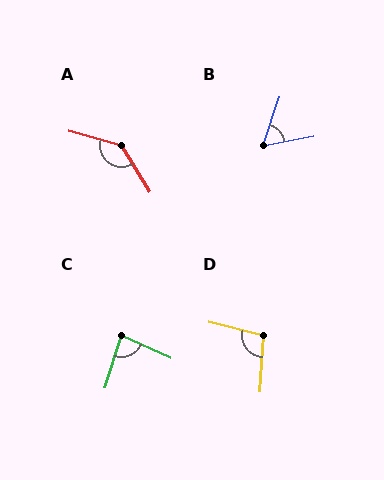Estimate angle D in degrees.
Approximately 100 degrees.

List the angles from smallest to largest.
B (60°), C (83°), D (100°), A (137°).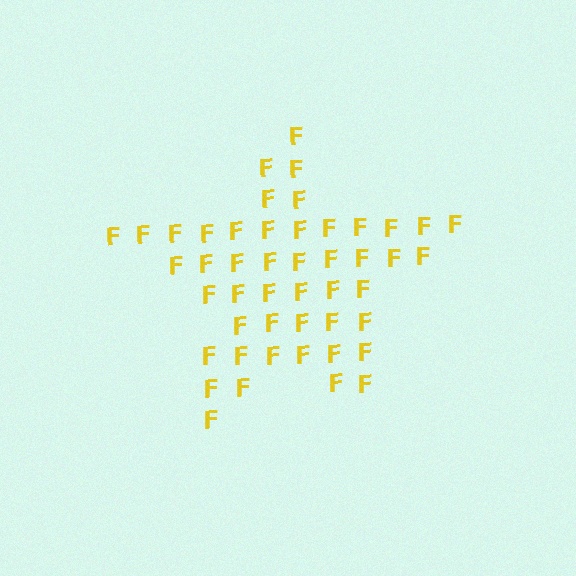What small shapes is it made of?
It is made of small letter F's.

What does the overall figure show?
The overall figure shows a star.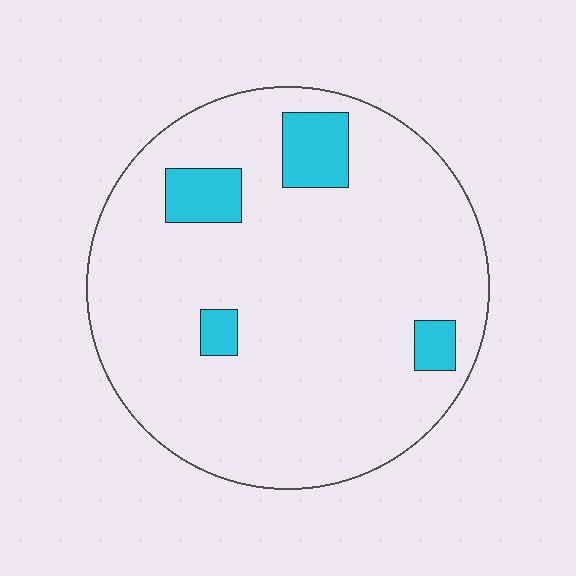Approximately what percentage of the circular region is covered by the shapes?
Approximately 10%.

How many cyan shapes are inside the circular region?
4.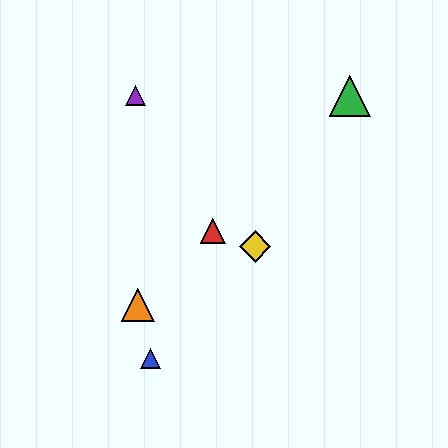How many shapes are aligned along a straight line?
3 shapes (the red triangle, the green triangle, the orange triangle) are aligned along a straight line.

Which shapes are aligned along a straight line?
The red triangle, the green triangle, the orange triangle are aligned along a straight line.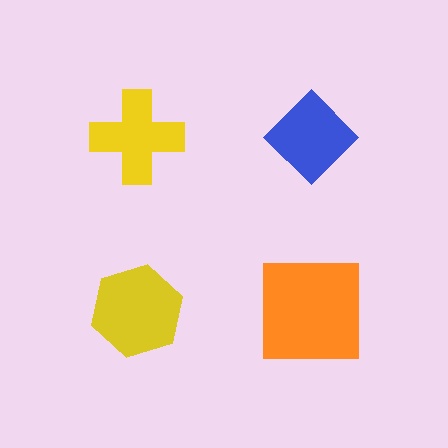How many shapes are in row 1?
2 shapes.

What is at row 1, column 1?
A yellow cross.